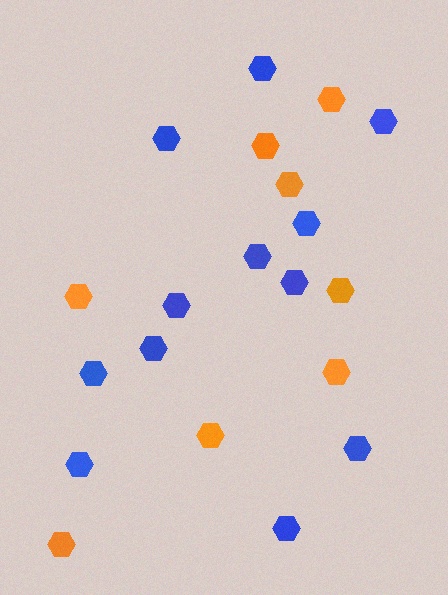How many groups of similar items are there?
There are 2 groups: one group of orange hexagons (8) and one group of blue hexagons (12).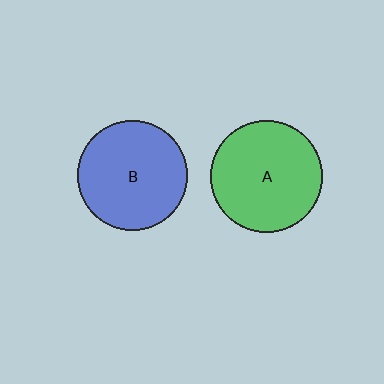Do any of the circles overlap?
No, none of the circles overlap.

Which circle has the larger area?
Circle A (green).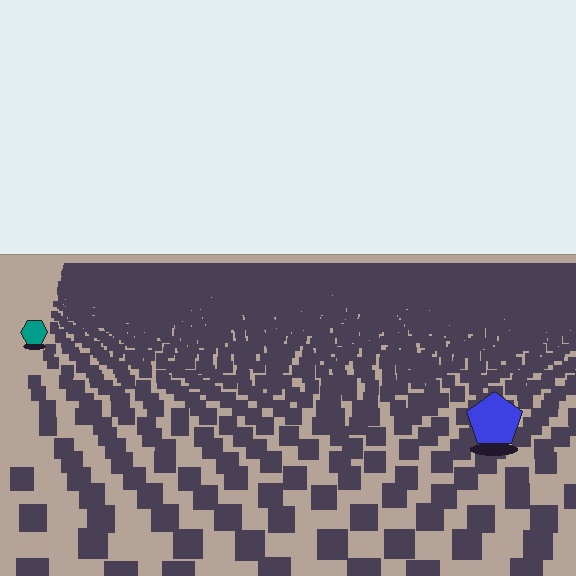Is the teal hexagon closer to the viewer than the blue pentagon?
No. The blue pentagon is closer — you can tell from the texture gradient: the ground texture is coarser near it.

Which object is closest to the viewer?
The blue pentagon is closest. The texture marks near it are larger and more spread out.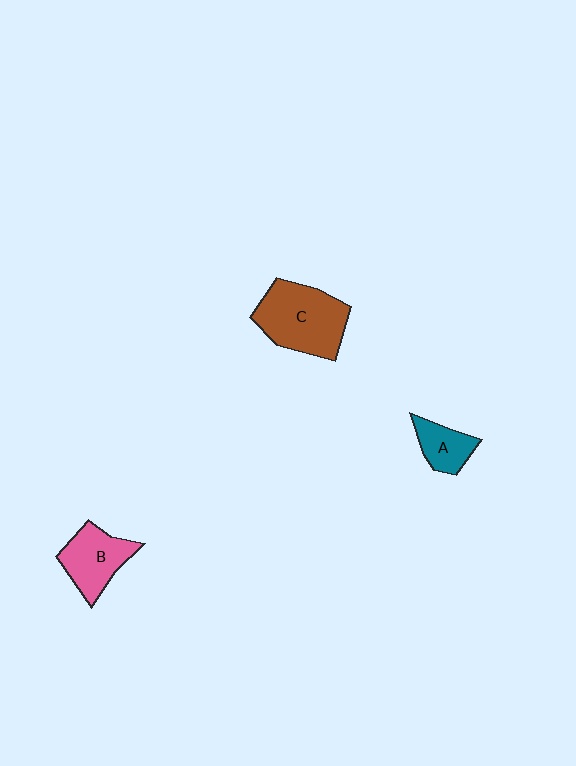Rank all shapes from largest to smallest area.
From largest to smallest: C (brown), B (pink), A (teal).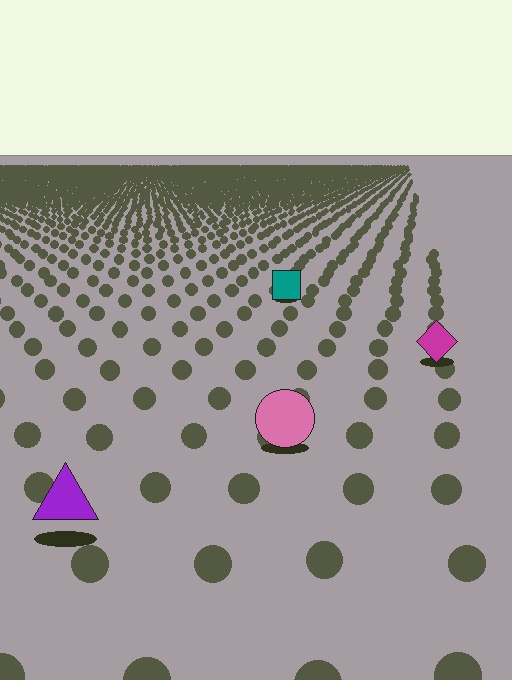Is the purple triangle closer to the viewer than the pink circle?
Yes. The purple triangle is closer — you can tell from the texture gradient: the ground texture is coarser near it.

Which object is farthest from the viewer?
The teal square is farthest from the viewer. It appears smaller and the ground texture around it is denser.